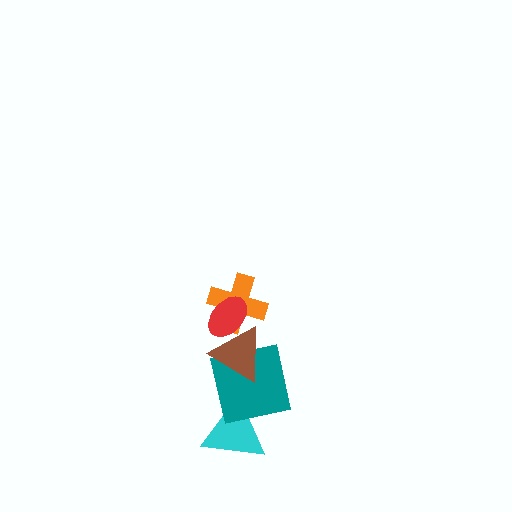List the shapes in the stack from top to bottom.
From top to bottom: the red ellipse, the orange cross, the brown triangle, the teal square, the cyan triangle.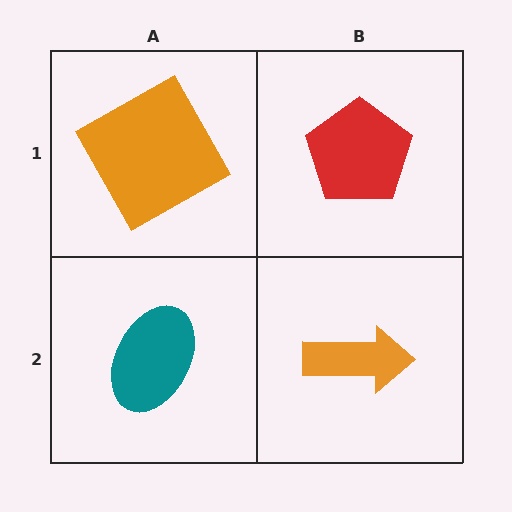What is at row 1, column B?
A red pentagon.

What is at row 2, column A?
A teal ellipse.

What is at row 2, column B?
An orange arrow.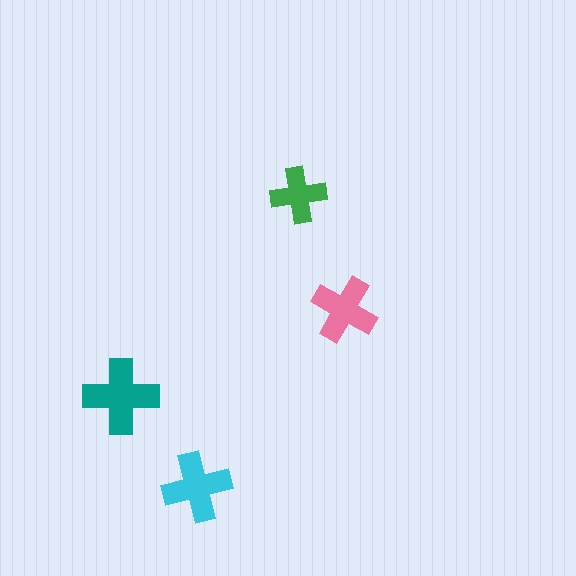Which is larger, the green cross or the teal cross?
The teal one.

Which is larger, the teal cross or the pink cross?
The teal one.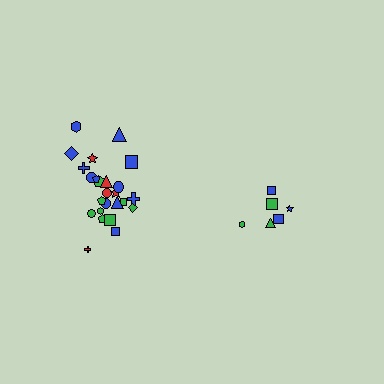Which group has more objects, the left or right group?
The left group.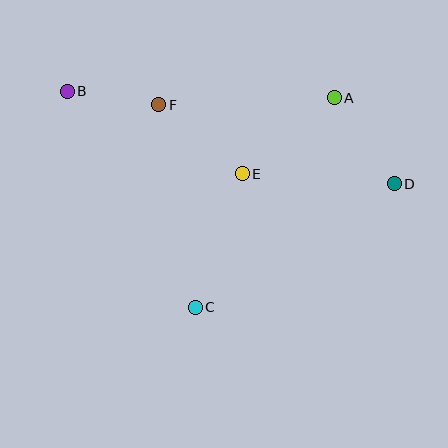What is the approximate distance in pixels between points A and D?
The distance between A and D is approximately 105 pixels.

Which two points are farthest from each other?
Points B and D are farthest from each other.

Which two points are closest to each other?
Points B and F are closest to each other.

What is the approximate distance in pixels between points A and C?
The distance between A and C is approximately 251 pixels.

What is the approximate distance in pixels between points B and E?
The distance between B and E is approximately 193 pixels.